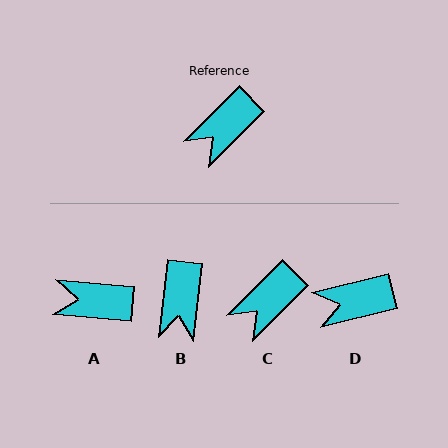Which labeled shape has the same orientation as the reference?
C.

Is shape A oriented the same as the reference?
No, it is off by about 50 degrees.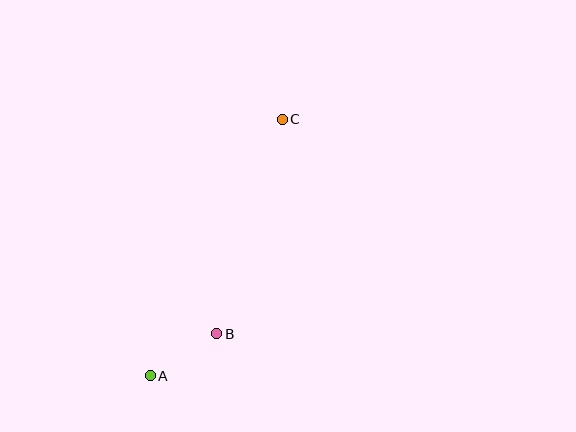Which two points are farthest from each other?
Points A and C are farthest from each other.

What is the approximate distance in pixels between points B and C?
The distance between B and C is approximately 224 pixels.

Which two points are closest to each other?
Points A and B are closest to each other.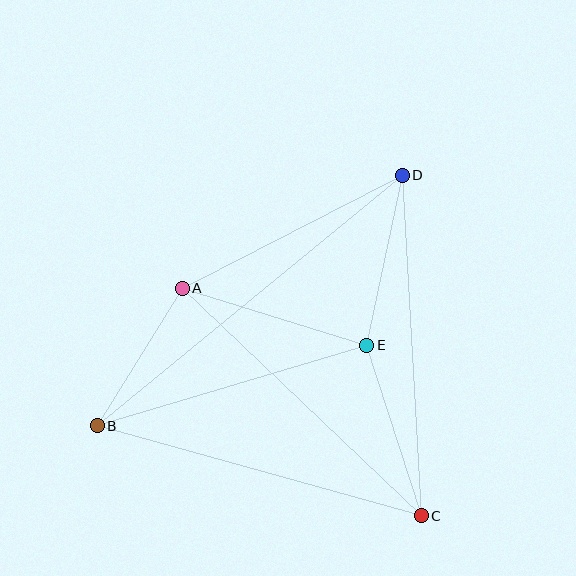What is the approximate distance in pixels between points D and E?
The distance between D and E is approximately 174 pixels.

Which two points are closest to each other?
Points A and B are closest to each other.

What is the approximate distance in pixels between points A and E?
The distance between A and E is approximately 193 pixels.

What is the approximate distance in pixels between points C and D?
The distance between C and D is approximately 341 pixels.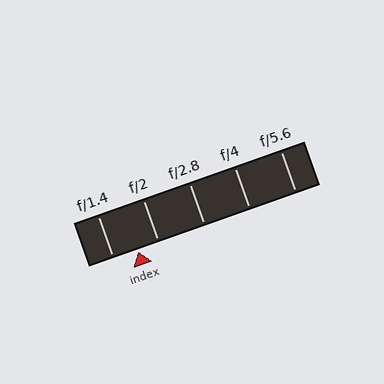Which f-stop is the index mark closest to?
The index mark is closest to f/2.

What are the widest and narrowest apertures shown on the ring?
The widest aperture shown is f/1.4 and the narrowest is f/5.6.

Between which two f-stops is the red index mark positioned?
The index mark is between f/1.4 and f/2.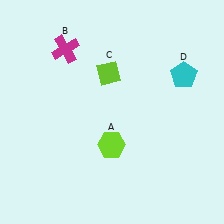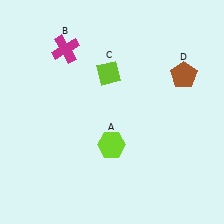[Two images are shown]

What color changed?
The pentagon (D) changed from cyan in Image 1 to brown in Image 2.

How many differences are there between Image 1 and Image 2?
There is 1 difference between the two images.